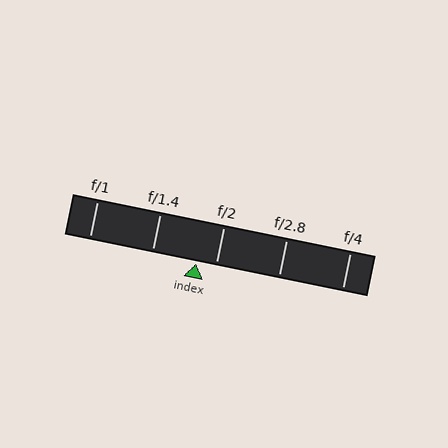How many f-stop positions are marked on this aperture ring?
There are 5 f-stop positions marked.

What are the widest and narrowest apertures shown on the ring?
The widest aperture shown is f/1 and the narrowest is f/4.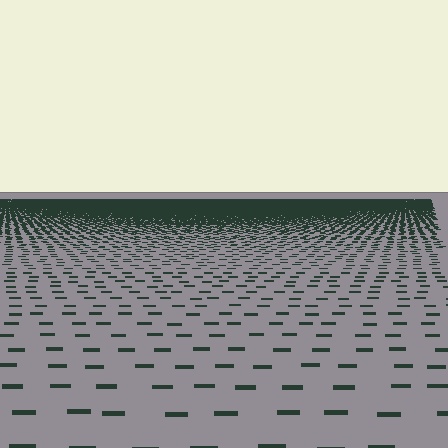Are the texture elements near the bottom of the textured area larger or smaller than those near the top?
Larger. Near the bottom, elements are closer to the viewer and appear at a bigger on-screen size.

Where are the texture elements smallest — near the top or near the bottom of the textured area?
Near the top.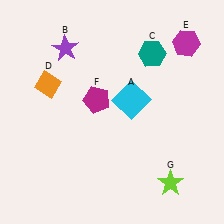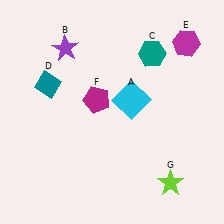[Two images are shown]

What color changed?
The diamond (D) changed from orange in Image 1 to teal in Image 2.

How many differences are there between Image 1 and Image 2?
There is 1 difference between the two images.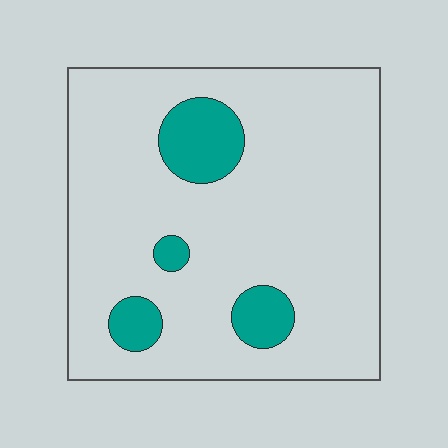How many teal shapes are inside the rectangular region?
4.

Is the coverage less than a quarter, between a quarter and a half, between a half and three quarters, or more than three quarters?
Less than a quarter.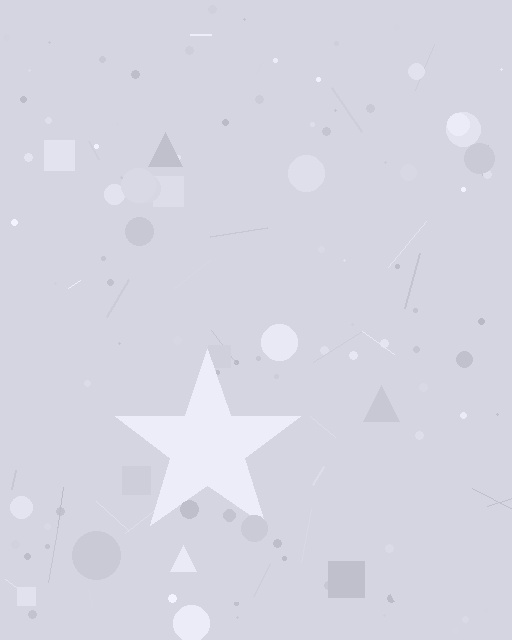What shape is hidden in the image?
A star is hidden in the image.